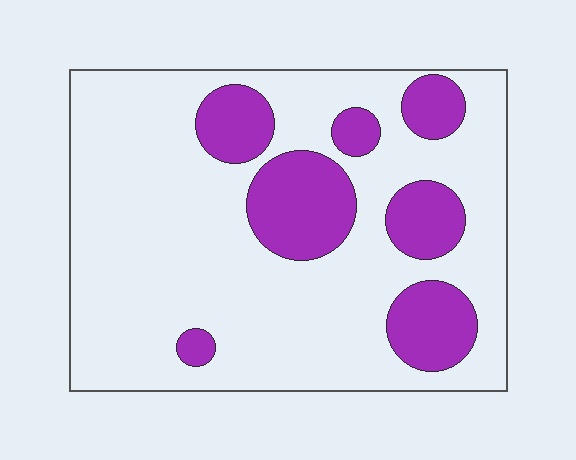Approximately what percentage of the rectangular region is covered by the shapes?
Approximately 25%.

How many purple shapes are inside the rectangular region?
7.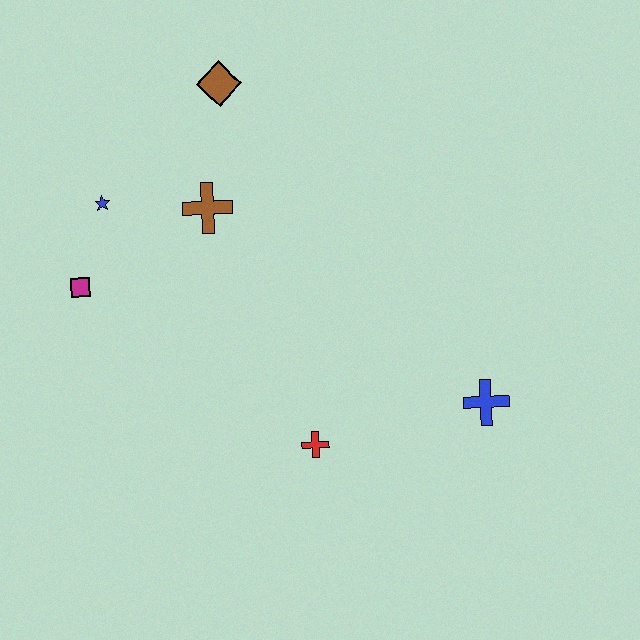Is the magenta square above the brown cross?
No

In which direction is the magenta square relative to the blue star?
The magenta square is below the blue star.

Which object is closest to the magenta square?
The blue star is closest to the magenta square.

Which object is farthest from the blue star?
The blue cross is farthest from the blue star.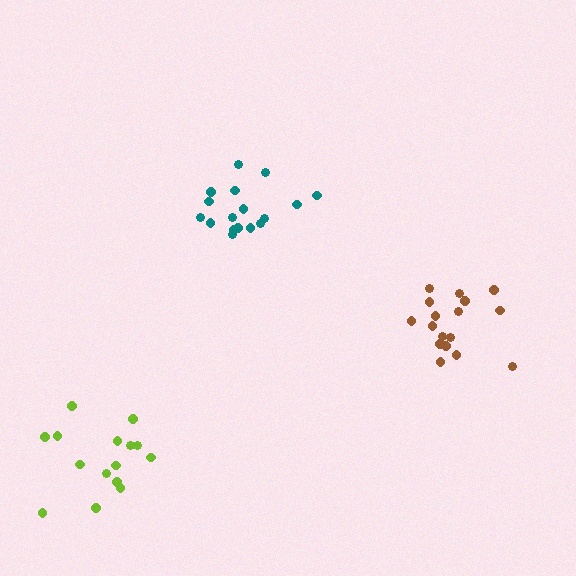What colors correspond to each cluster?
The clusters are colored: teal, brown, lime.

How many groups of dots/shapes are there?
There are 3 groups.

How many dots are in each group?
Group 1: 17 dots, Group 2: 17 dots, Group 3: 15 dots (49 total).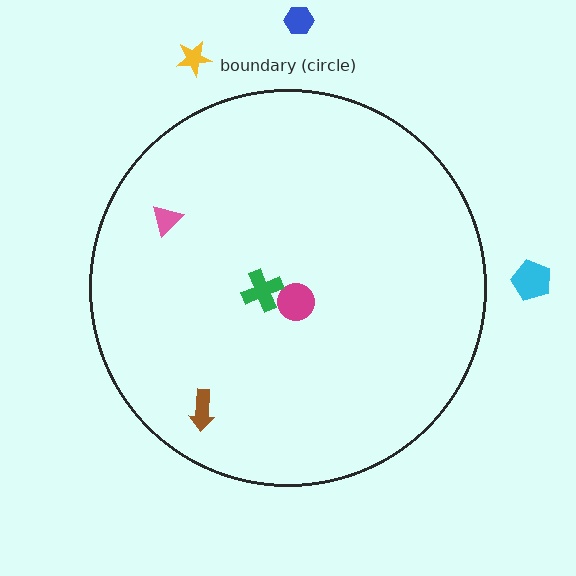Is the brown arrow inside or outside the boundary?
Inside.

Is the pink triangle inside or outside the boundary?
Inside.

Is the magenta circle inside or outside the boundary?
Inside.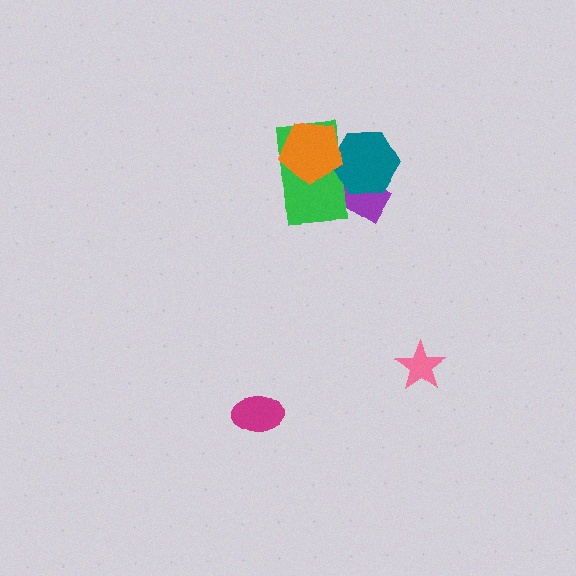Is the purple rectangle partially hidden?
Yes, it is partially covered by another shape.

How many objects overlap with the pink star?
0 objects overlap with the pink star.